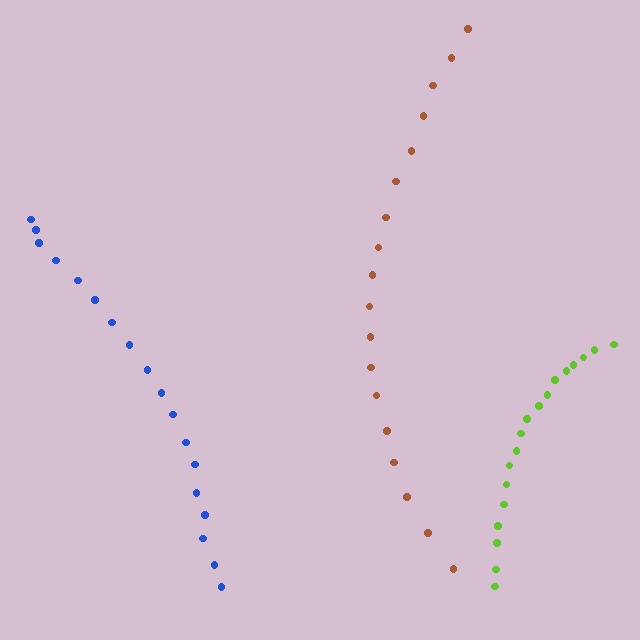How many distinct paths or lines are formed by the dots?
There are 3 distinct paths.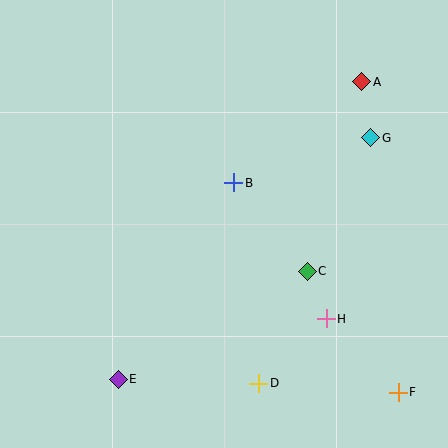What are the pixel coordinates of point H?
Point H is at (326, 319).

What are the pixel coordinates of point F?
Point F is at (398, 392).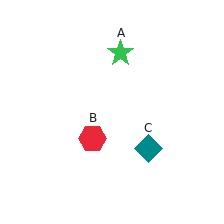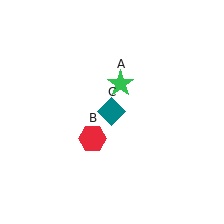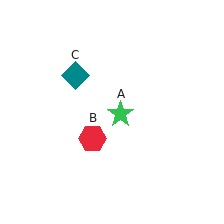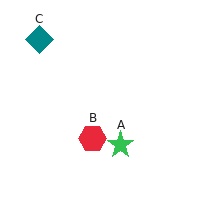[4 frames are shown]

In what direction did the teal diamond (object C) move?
The teal diamond (object C) moved up and to the left.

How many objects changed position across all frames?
2 objects changed position: green star (object A), teal diamond (object C).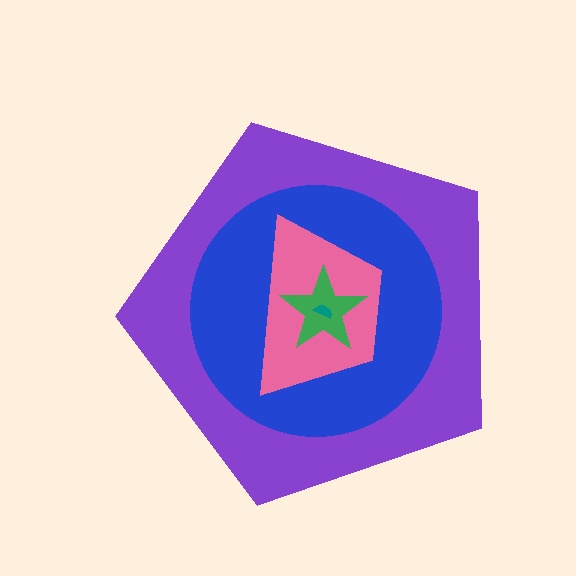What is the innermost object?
The teal semicircle.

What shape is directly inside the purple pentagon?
The blue circle.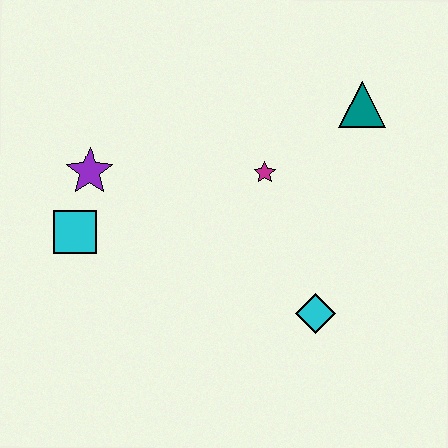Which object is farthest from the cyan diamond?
The purple star is farthest from the cyan diamond.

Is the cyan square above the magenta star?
No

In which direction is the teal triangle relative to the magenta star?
The teal triangle is to the right of the magenta star.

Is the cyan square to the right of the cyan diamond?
No